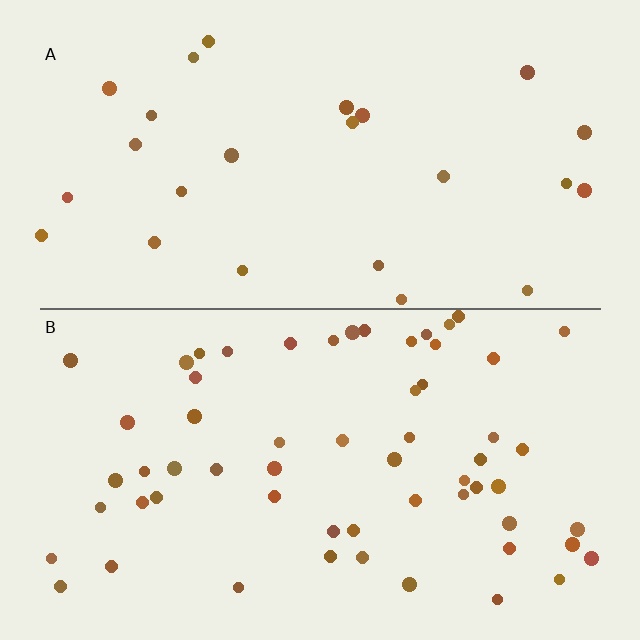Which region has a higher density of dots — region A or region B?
B (the bottom).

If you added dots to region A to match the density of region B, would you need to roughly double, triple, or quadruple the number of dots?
Approximately double.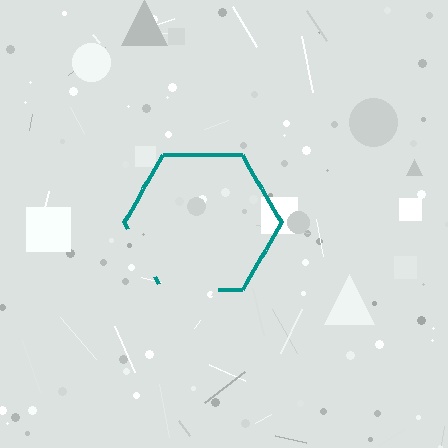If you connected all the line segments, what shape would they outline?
They would outline a hexagon.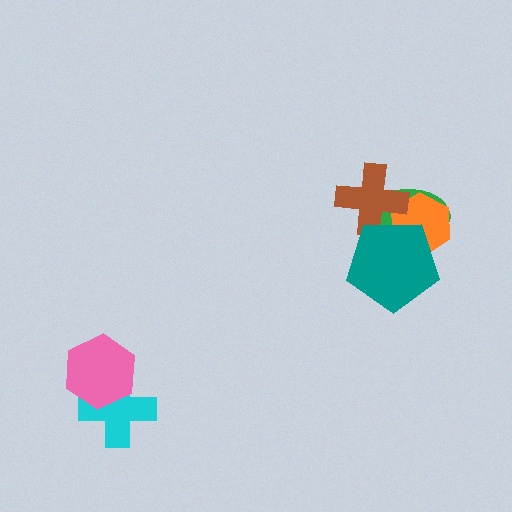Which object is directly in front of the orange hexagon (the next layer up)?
The brown cross is directly in front of the orange hexagon.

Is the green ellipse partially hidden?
Yes, it is partially covered by another shape.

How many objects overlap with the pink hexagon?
1 object overlaps with the pink hexagon.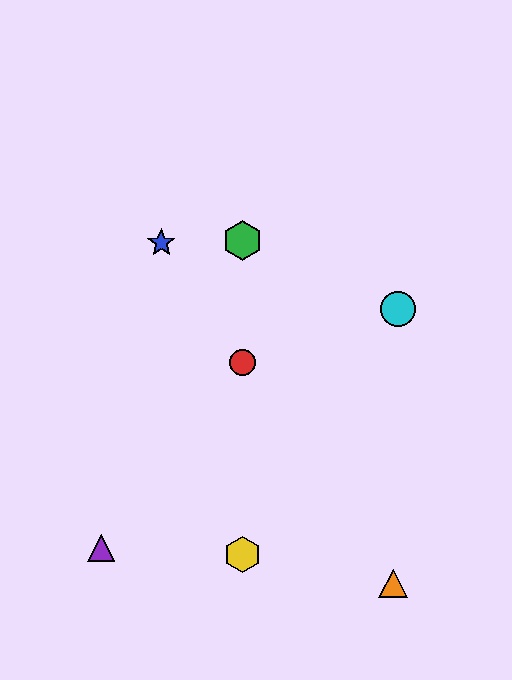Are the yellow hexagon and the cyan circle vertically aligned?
No, the yellow hexagon is at x≈243 and the cyan circle is at x≈398.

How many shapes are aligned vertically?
3 shapes (the red circle, the green hexagon, the yellow hexagon) are aligned vertically.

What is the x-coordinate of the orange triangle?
The orange triangle is at x≈393.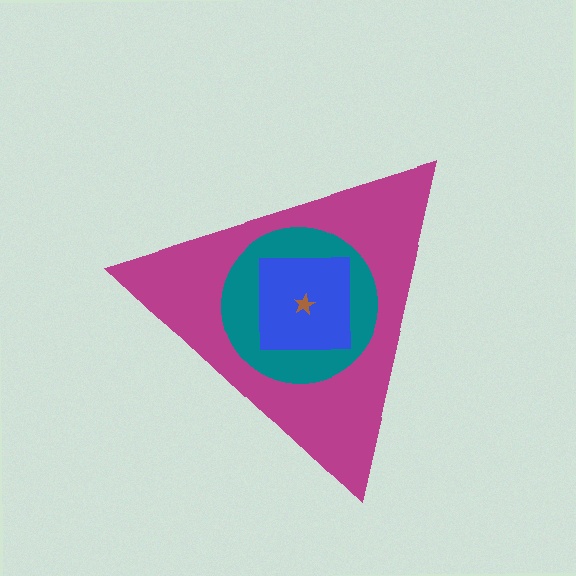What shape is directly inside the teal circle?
The blue square.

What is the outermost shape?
The magenta triangle.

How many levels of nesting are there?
4.